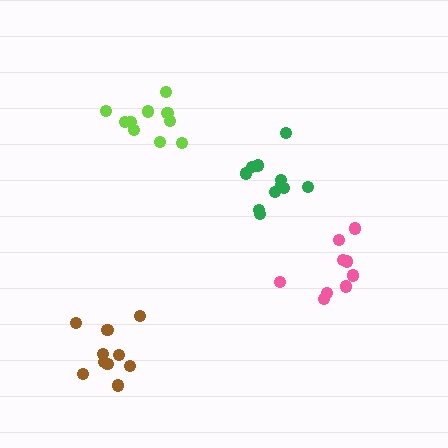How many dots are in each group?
Group 1: 11 dots, Group 2: 9 dots, Group 3: 10 dots, Group 4: 10 dots (40 total).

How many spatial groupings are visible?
There are 4 spatial groupings.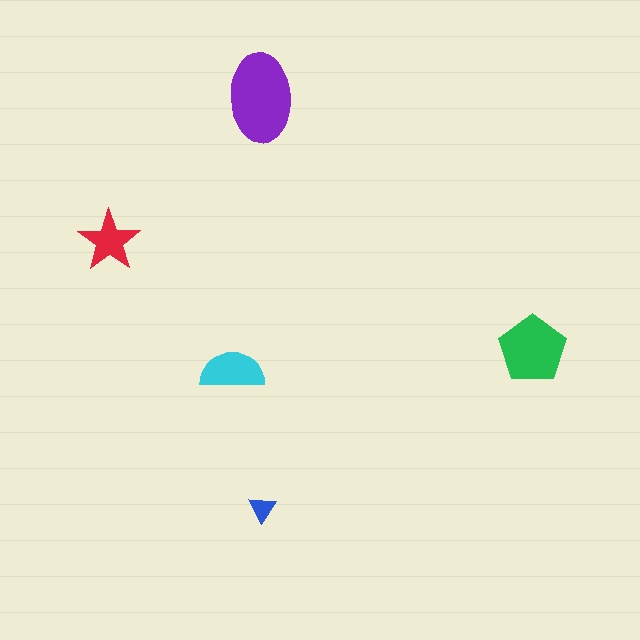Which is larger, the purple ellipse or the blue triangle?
The purple ellipse.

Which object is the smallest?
The blue triangle.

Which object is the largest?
The purple ellipse.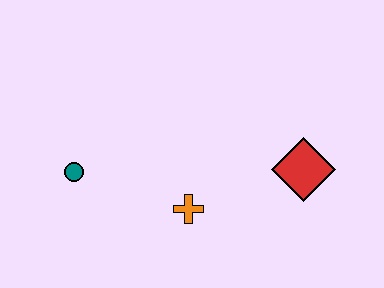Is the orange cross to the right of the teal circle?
Yes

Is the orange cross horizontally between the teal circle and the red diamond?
Yes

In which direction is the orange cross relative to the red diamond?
The orange cross is to the left of the red diamond.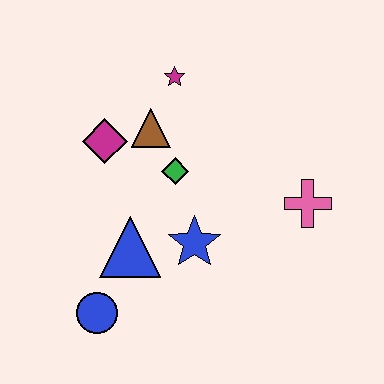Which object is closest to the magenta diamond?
The brown triangle is closest to the magenta diamond.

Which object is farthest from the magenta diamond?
The pink cross is farthest from the magenta diamond.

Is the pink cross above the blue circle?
Yes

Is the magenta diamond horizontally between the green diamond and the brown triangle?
No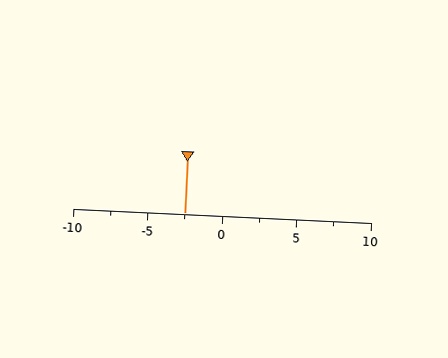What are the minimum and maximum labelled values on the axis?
The axis runs from -10 to 10.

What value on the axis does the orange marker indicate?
The marker indicates approximately -2.5.